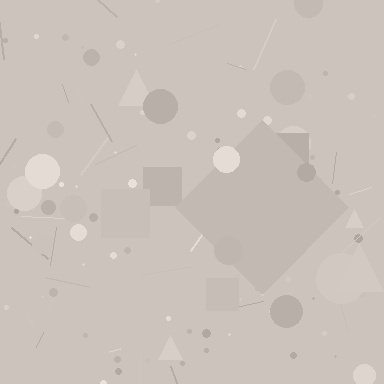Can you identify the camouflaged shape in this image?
The camouflaged shape is a diamond.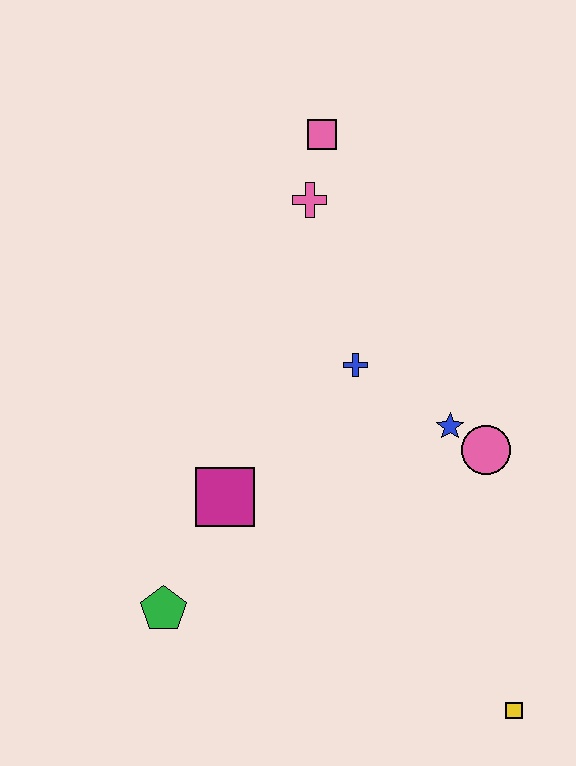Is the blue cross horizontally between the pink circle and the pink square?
Yes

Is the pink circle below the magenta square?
No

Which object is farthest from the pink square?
The yellow square is farthest from the pink square.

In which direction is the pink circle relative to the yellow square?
The pink circle is above the yellow square.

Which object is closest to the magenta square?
The green pentagon is closest to the magenta square.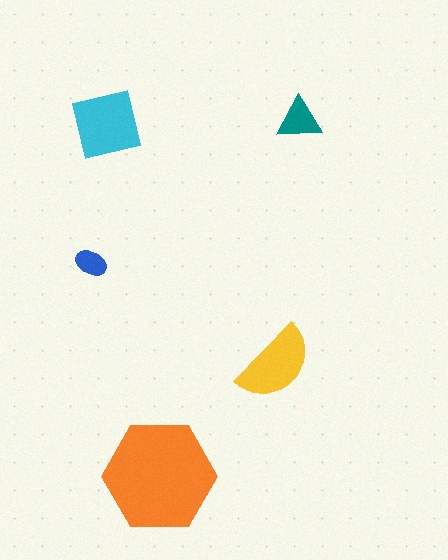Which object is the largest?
The orange hexagon.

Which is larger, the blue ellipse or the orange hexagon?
The orange hexagon.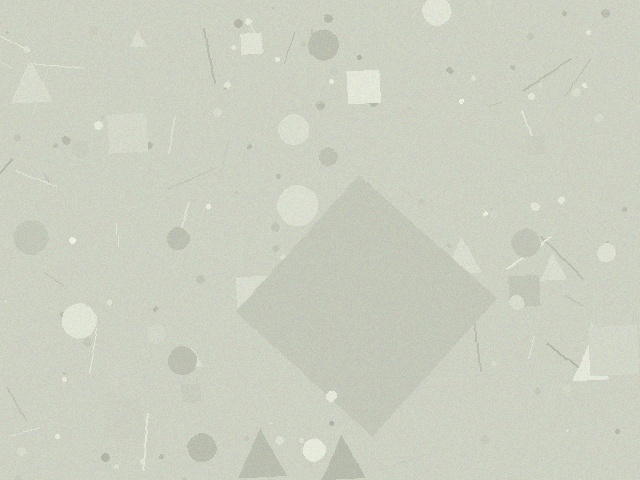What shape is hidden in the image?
A diamond is hidden in the image.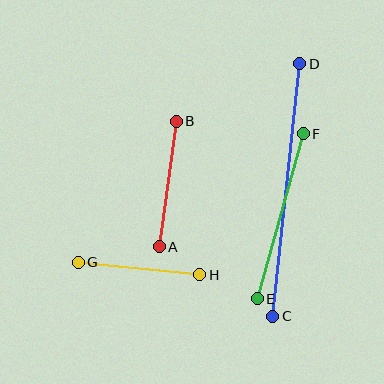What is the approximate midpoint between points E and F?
The midpoint is at approximately (280, 216) pixels.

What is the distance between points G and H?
The distance is approximately 122 pixels.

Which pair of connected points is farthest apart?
Points C and D are farthest apart.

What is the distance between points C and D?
The distance is approximately 254 pixels.